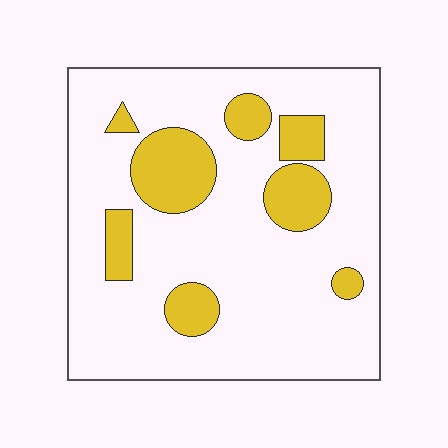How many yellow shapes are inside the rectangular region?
8.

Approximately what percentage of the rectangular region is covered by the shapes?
Approximately 20%.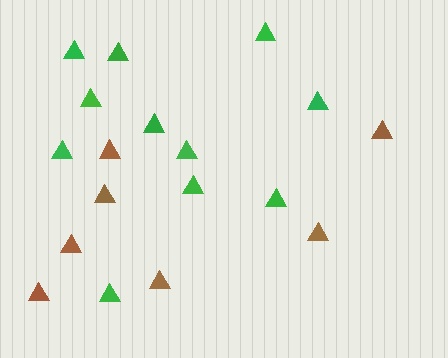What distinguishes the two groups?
There are 2 groups: one group of green triangles (11) and one group of brown triangles (7).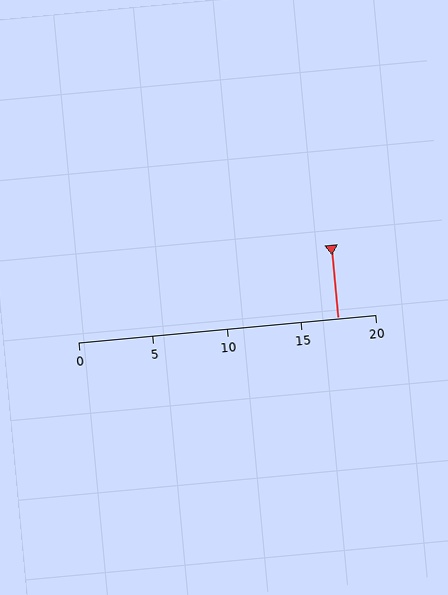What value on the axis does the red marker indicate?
The marker indicates approximately 17.5.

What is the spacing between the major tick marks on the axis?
The major ticks are spaced 5 apart.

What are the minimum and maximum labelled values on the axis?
The axis runs from 0 to 20.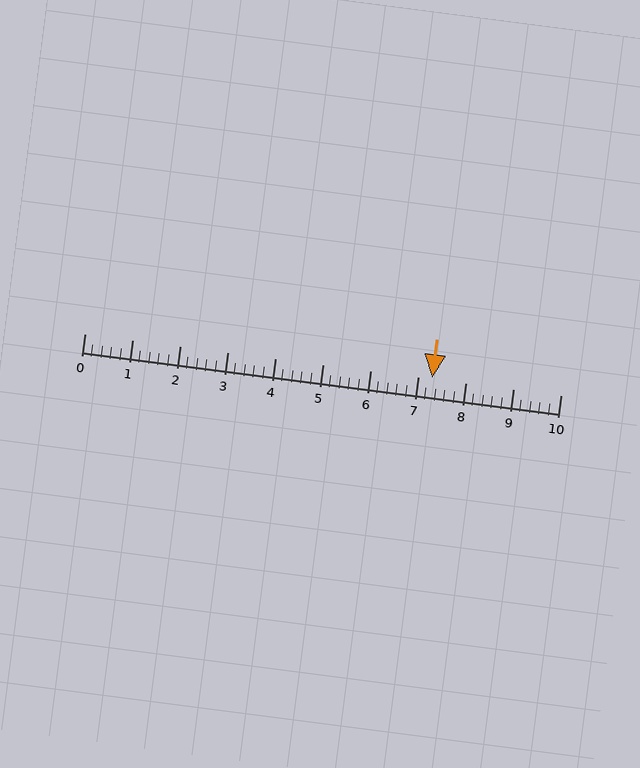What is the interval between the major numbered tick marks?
The major tick marks are spaced 1 units apart.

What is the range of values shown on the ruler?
The ruler shows values from 0 to 10.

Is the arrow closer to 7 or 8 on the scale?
The arrow is closer to 7.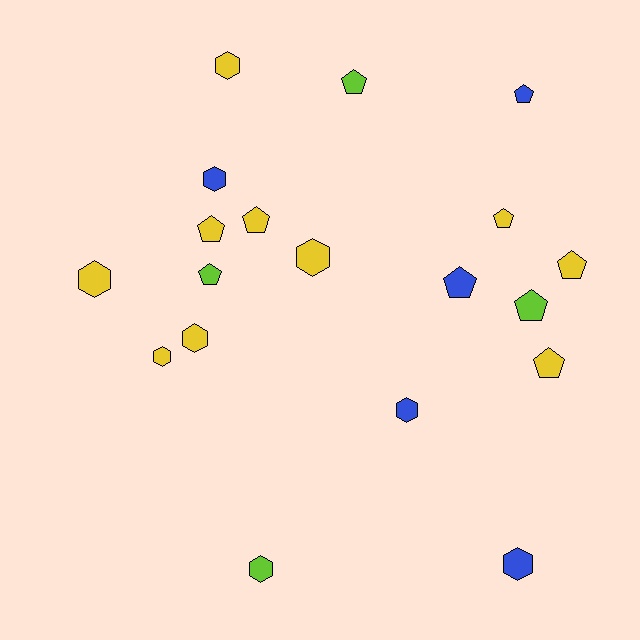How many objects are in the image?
There are 19 objects.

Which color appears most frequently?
Yellow, with 10 objects.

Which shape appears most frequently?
Pentagon, with 10 objects.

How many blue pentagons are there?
There are 2 blue pentagons.